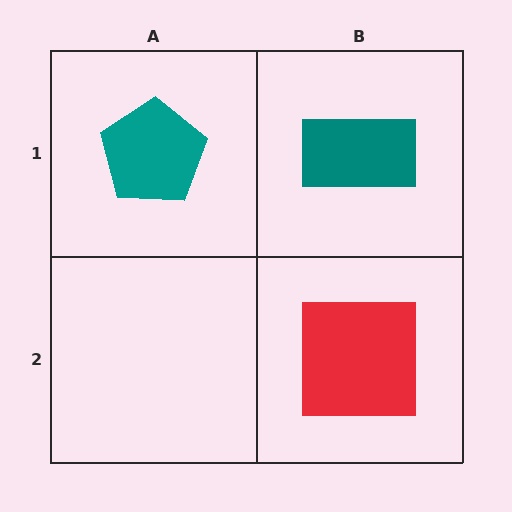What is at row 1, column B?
A teal rectangle.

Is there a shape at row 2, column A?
No, that cell is empty.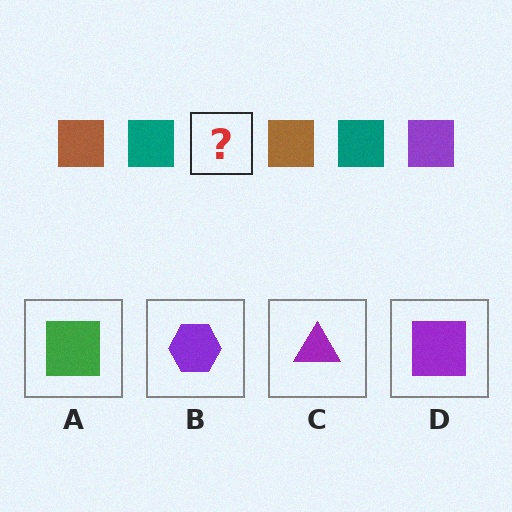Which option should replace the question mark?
Option D.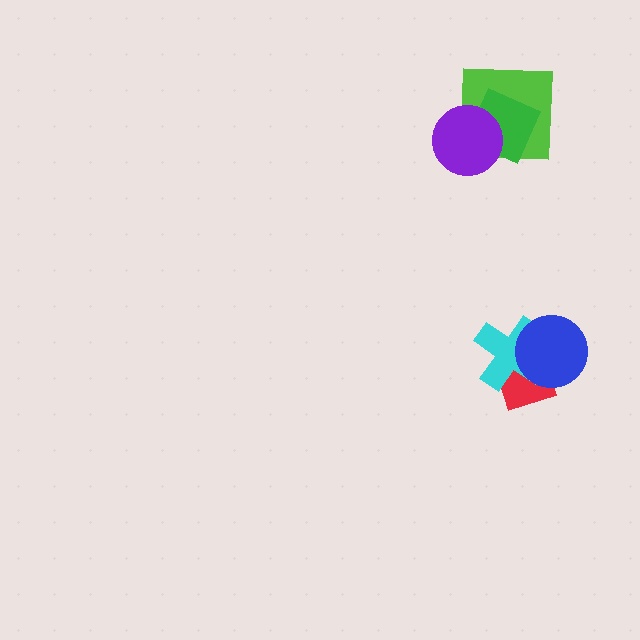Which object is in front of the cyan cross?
The blue circle is in front of the cyan cross.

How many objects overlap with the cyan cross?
2 objects overlap with the cyan cross.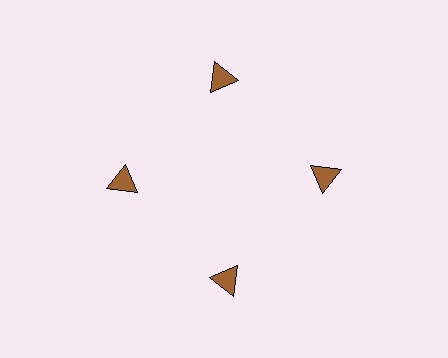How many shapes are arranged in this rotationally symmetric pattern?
There are 4 shapes, arranged in 4 groups of 1.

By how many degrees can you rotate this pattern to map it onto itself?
The pattern maps onto itself every 90 degrees of rotation.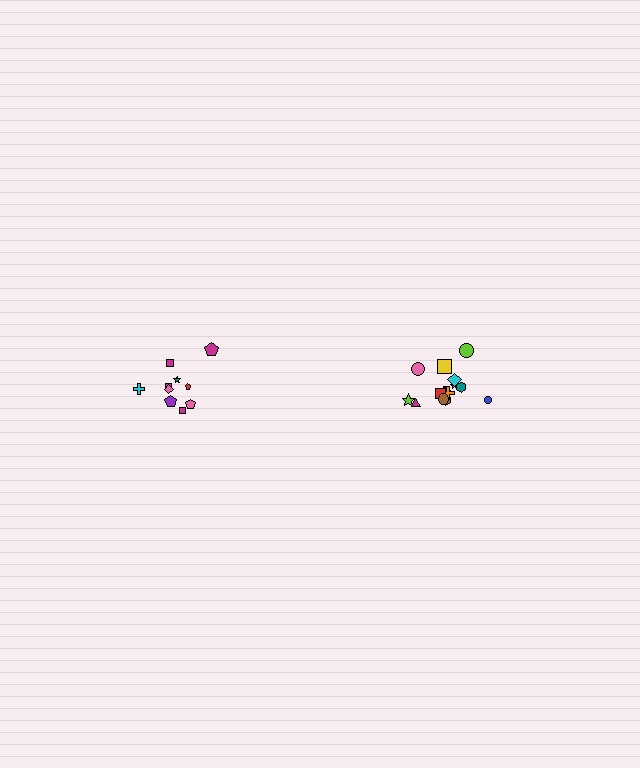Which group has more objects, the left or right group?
The right group.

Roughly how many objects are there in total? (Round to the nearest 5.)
Roughly 25 objects in total.